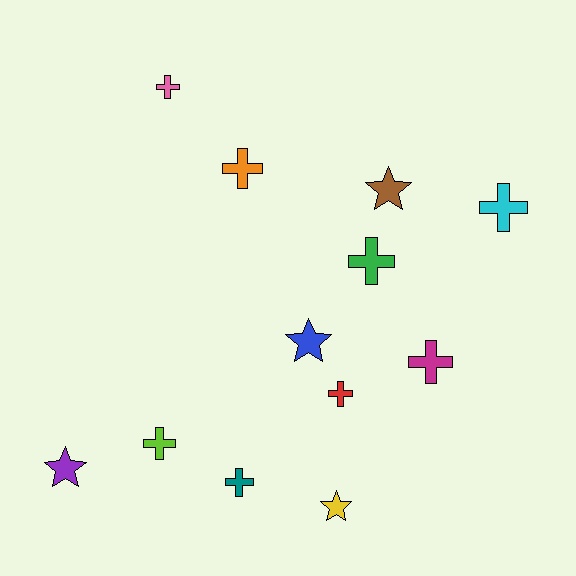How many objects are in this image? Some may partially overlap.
There are 12 objects.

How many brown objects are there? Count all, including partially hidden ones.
There is 1 brown object.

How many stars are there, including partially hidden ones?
There are 4 stars.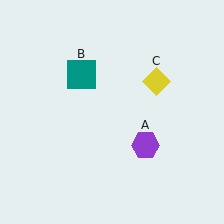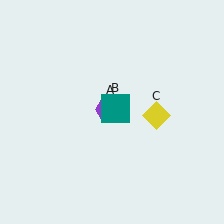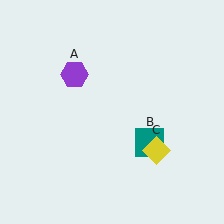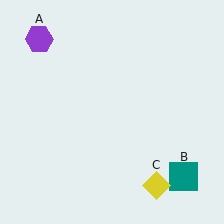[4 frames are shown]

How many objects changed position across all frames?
3 objects changed position: purple hexagon (object A), teal square (object B), yellow diamond (object C).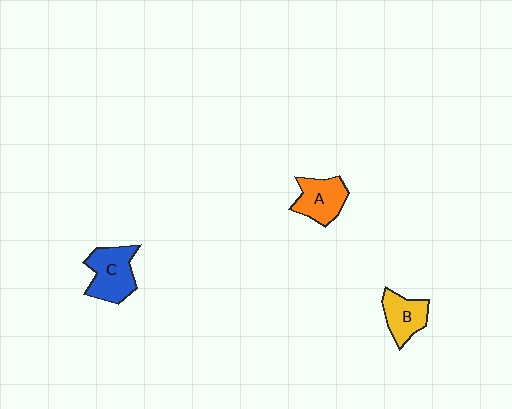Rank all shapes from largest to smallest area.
From largest to smallest: C (blue), A (orange), B (yellow).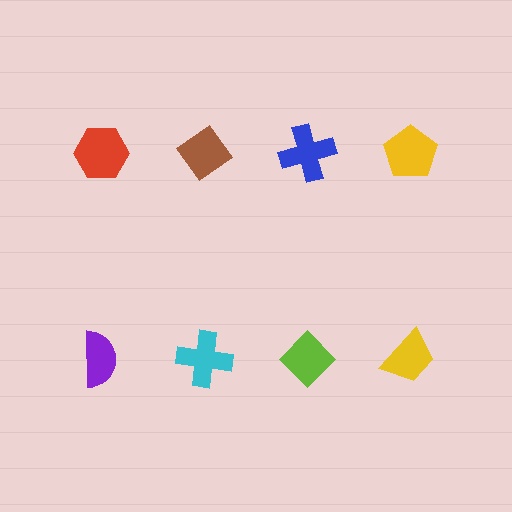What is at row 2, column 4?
A yellow trapezoid.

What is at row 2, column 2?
A cyan cross.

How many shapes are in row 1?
4 shapes.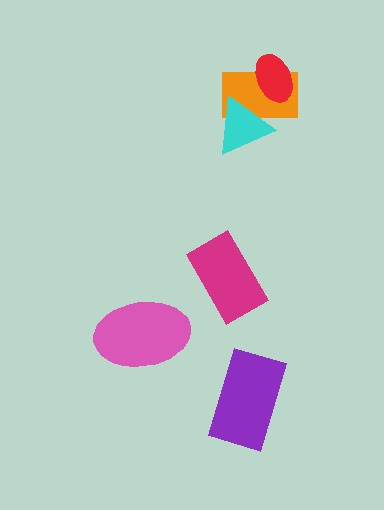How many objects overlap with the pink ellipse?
0 objects overlap with the pink ellipse.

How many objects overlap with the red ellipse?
1 object overlaps with the red ellipse.